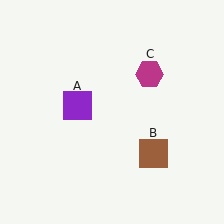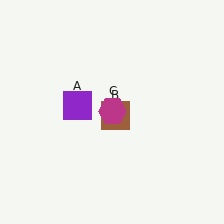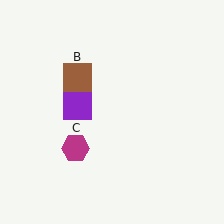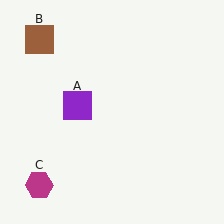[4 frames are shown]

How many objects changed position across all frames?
2 objects changed position: brown square (object B), magenta hexagon (object C).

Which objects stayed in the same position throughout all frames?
Purple square (object A) remained stationary.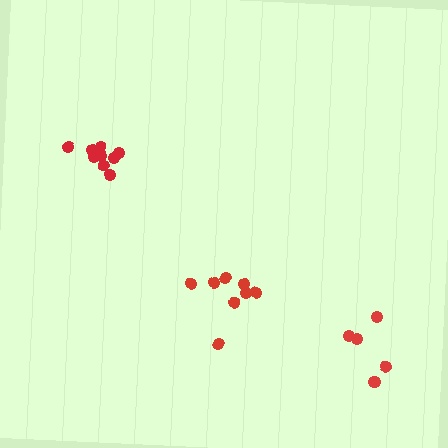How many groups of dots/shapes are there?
There are 3 groups.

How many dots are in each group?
Group 1: 5 dots, Group 2: 8 dots, Group 3: 9 dots (22 total).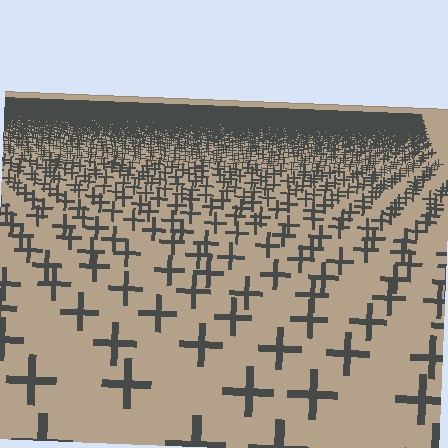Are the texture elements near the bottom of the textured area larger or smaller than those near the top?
Larger. Near the bottom, elements are closer to the viewer and appear at a bigger on-screen size.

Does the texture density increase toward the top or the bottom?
Density increases toward the top.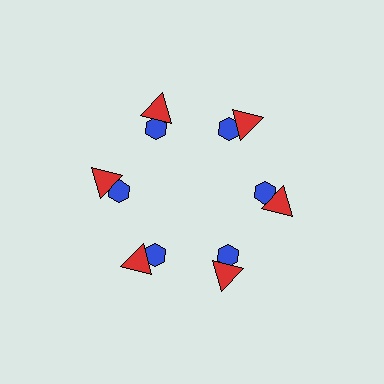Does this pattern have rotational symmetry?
Yes, this pattern has 6-fold rotational symmetry. It looks the same after rotating 60 degrees around the center.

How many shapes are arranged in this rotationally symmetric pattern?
There are 12 shapes, arranged in 6 groups of 2.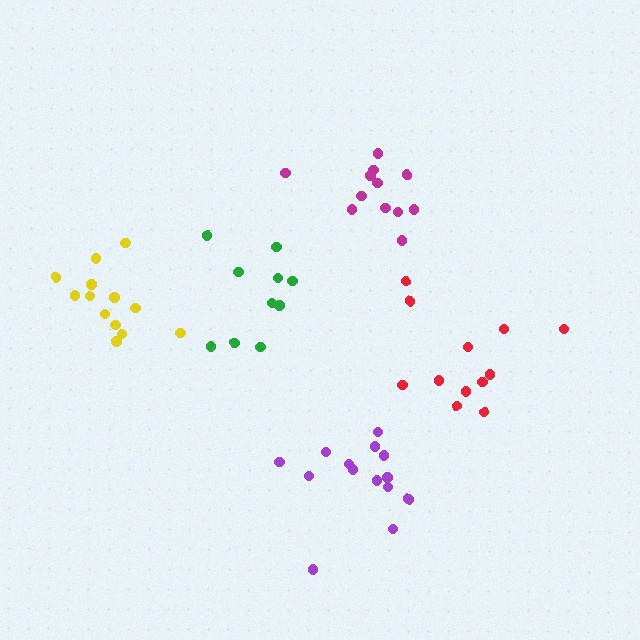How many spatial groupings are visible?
There are 5 spatial groupings.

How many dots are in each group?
Group 1: 14 dots, Group 2: 10 dots, Group 3: 13 dots, Group 4: 12 dots, Group 5: 12 dots (61 total).